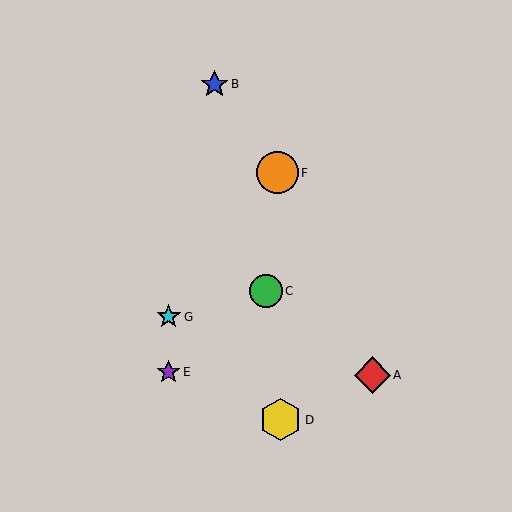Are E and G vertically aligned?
Yes, both are at x≈169.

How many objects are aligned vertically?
2 objects (E, G) are aligned vertically.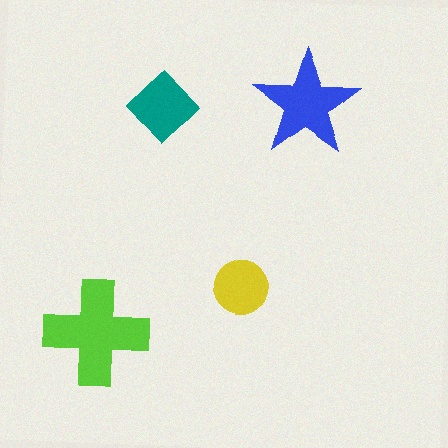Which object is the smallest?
The yellow circle.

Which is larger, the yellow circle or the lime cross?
The lime cross.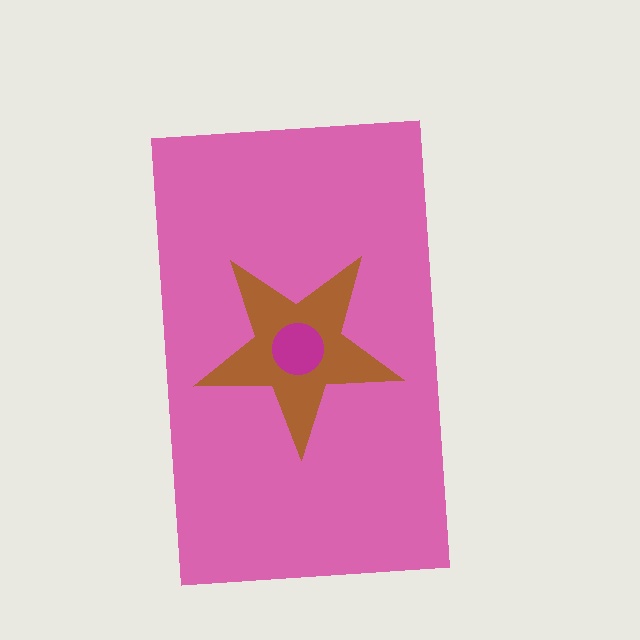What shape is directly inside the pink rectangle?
The brown star.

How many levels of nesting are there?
3.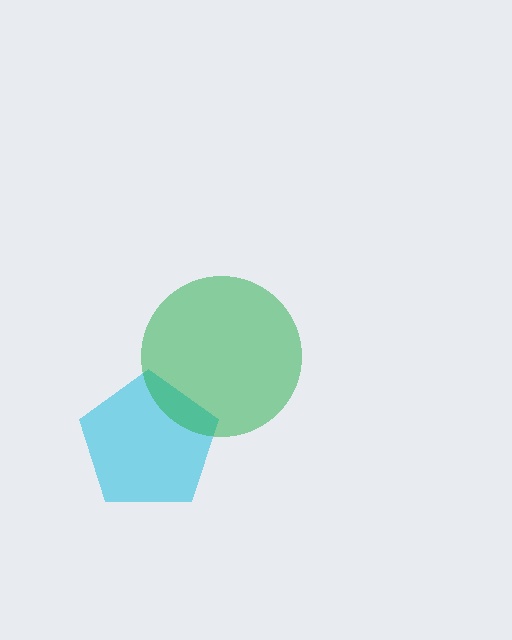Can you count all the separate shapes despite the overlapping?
Yes, there are 2 separate shapes.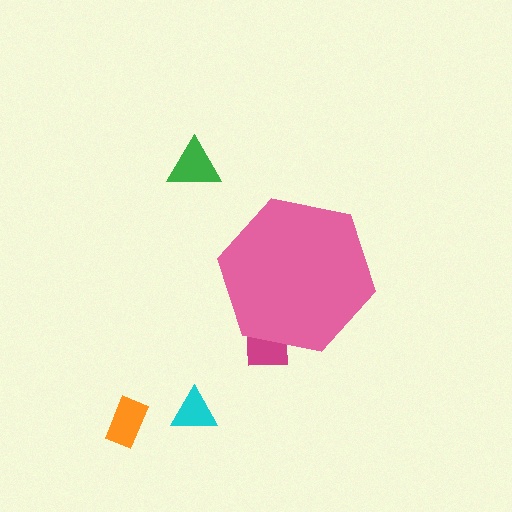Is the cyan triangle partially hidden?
No, the cyan triangle is fully visible.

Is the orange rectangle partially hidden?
No, the orange rectangle is fully visible.